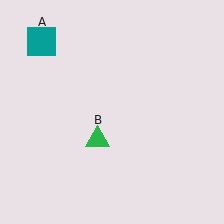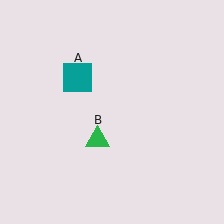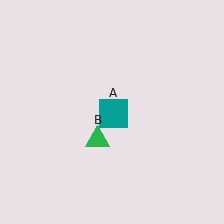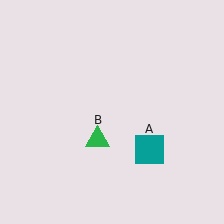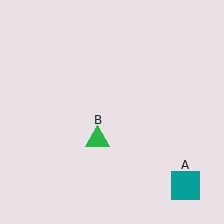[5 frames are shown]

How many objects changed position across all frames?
1 object changed position: teal square (object A).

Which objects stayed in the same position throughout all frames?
Green triangle (object B) remained stationary.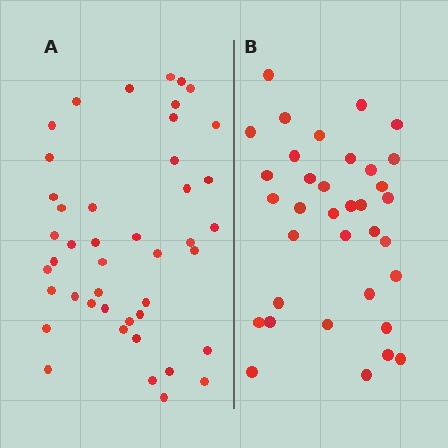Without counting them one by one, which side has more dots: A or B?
Region A (the left region) has more dots.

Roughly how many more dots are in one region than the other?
Region A has roughly 8 or so more dots than region B.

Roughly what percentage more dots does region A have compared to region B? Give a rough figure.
About 25% more.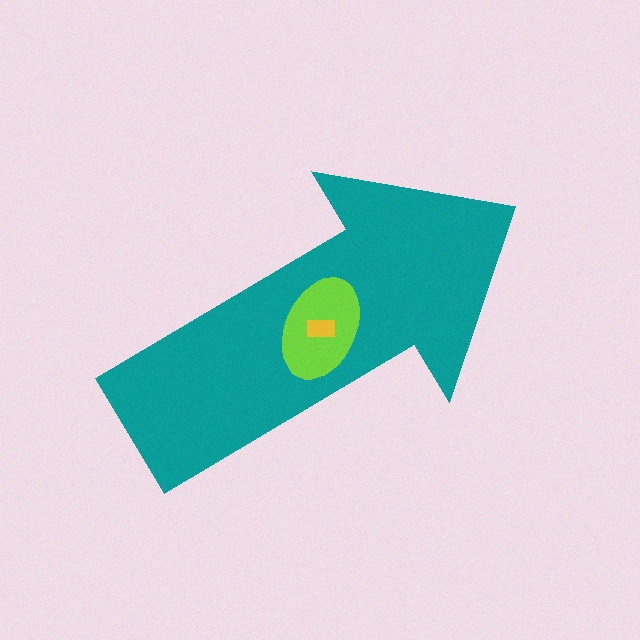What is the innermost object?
The yellow rectangle.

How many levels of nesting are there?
3.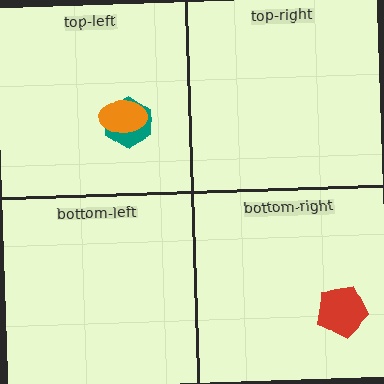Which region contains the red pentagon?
The bottom-right region.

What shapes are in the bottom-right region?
The red pentagon.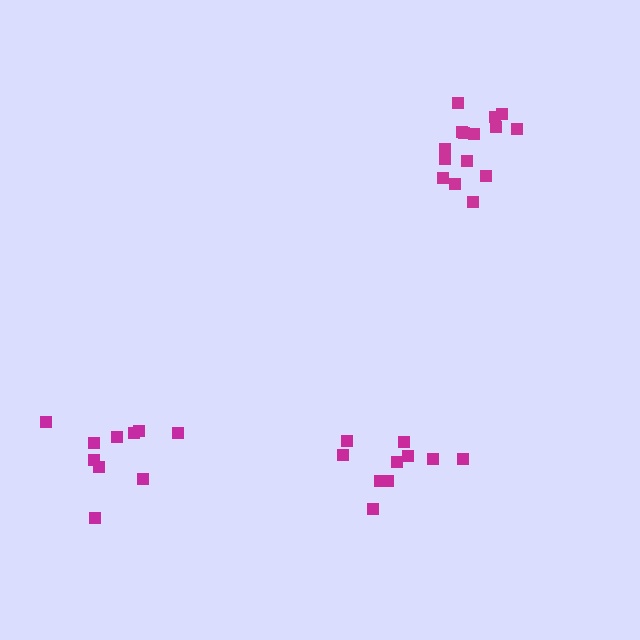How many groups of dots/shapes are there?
There are 3 groups.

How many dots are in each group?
Group 1: 15 dots, Group 2: 10 dots, Group 3: 10 dots (35 total).